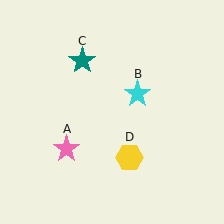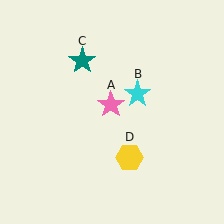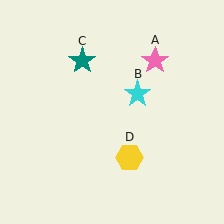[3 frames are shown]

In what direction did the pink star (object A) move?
The pink star (object A) moved up and to the right.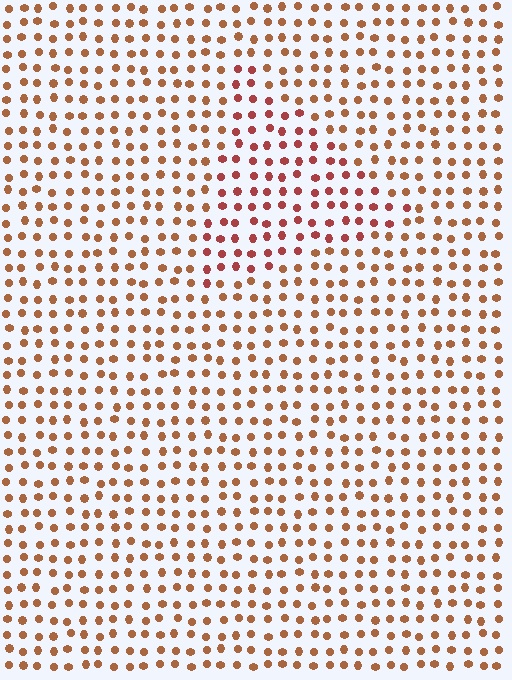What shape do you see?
I see a triangle.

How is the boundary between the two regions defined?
The boundary is defined purely by a slight shift in hue (about 26 degrees). Spacing, size, and orientation are identical on both sides.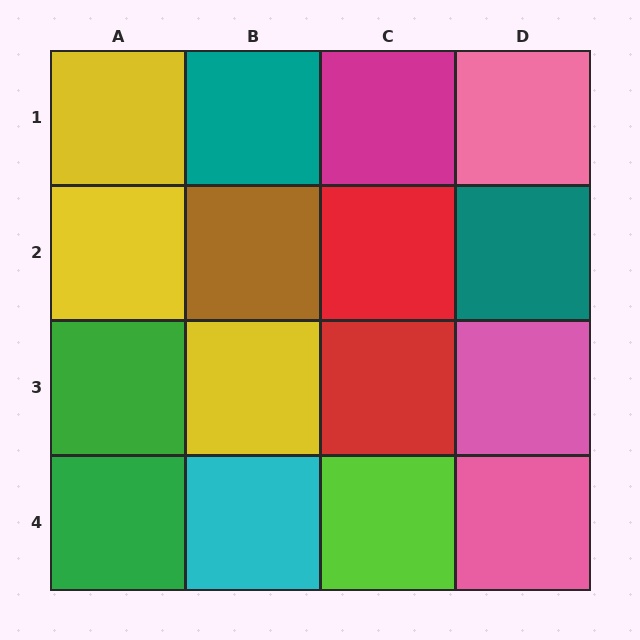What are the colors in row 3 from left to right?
Green, yellow, red, pink.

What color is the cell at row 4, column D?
Pink.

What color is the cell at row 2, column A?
Yellow.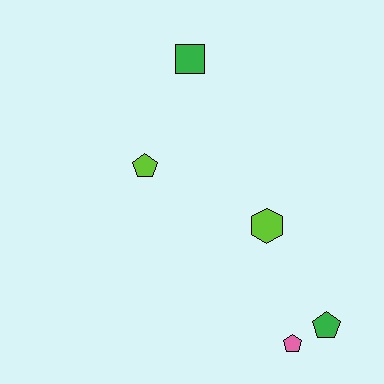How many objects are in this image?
There are 5 objects.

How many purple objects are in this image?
There are no purple objects.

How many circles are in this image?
There are no circles.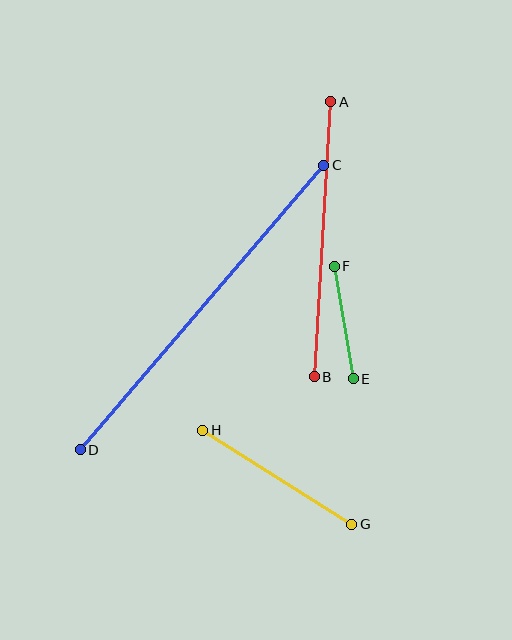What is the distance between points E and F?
The distance is approximately 114 pixels.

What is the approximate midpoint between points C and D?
The midpoint is at approximately (202, 308) pixels.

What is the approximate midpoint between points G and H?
The midpoint is at approximately (277, 477) pixels.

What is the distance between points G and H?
The distance is approximately 176 pixels.